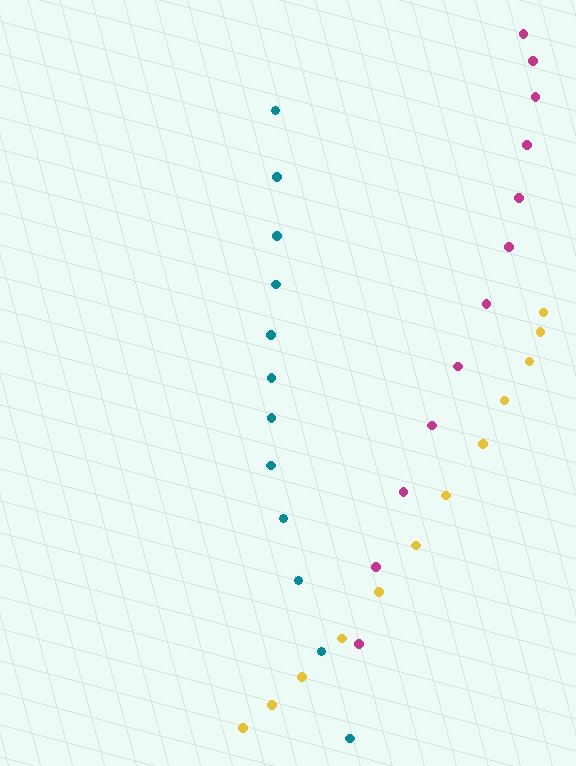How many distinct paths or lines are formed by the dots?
There are 3 distinct paths.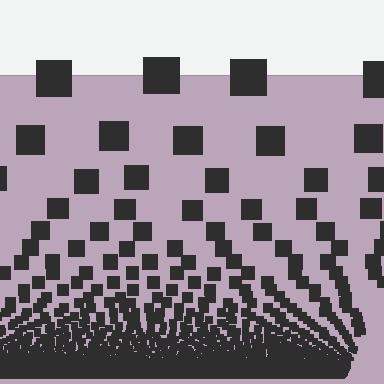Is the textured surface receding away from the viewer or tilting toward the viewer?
The surface appears to tilt toward the viewer. Texture elements get larger and sparser toward the top.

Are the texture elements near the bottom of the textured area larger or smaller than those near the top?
Smaller. The gradient is inverted — elements near the bottom are smaller and denser.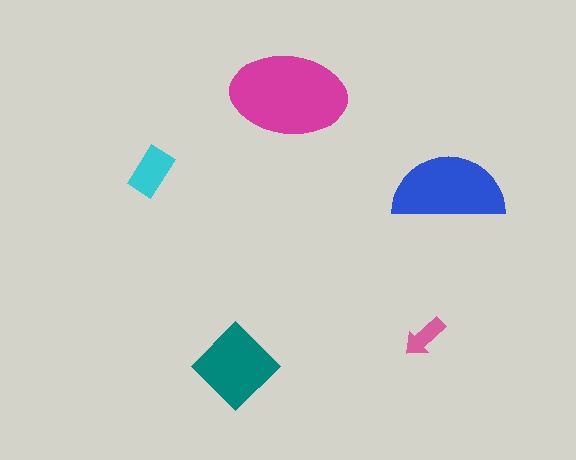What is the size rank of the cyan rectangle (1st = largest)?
4th.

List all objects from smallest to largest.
The pink arrow, the cyan rectangle, the teal diamond, the blue semicircle, the magenta ellipse.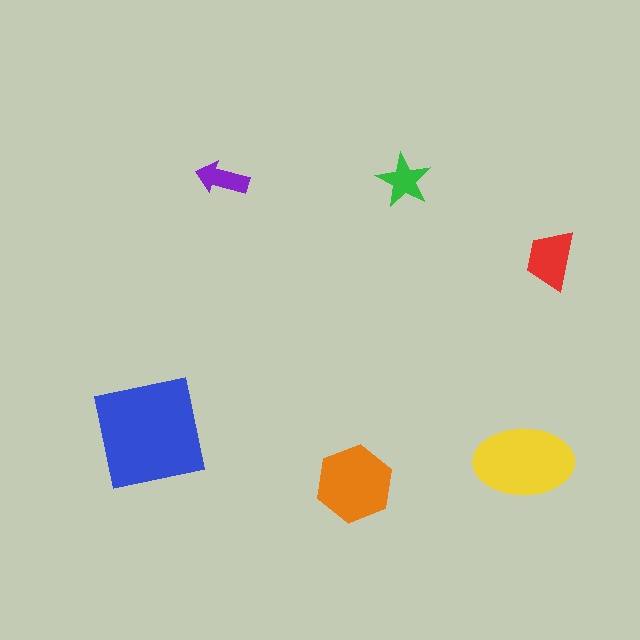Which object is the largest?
The blue square.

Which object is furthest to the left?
The blue square is leftmost.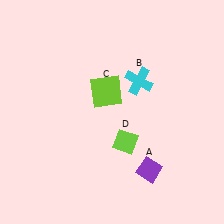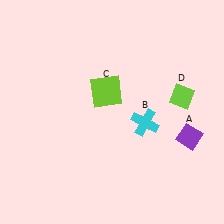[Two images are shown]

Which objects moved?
The objects that moved are: the purple diamond (A), the cyan cross (B), the lime diamond (D).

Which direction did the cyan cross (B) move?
The cyan cross (B) moved down.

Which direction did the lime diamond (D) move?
The lime diamond (D) moved right.